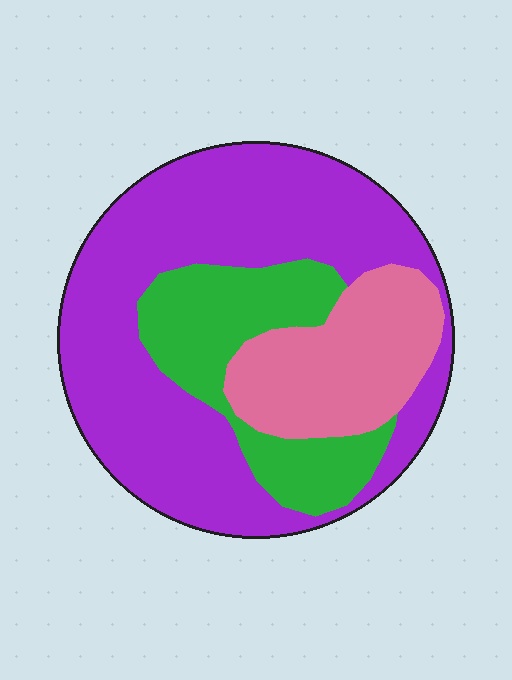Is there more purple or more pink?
Purple.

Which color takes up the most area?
Purple, at roughly 60%.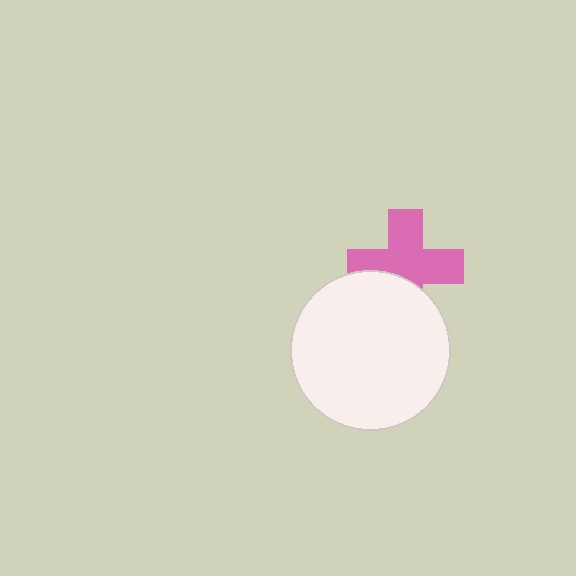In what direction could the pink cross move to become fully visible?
The pink cross could move up. That would shift it out from behind the white circle entirely.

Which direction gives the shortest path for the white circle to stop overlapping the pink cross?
Moving down gives the shortest separation.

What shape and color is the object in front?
The object in front is a white circle.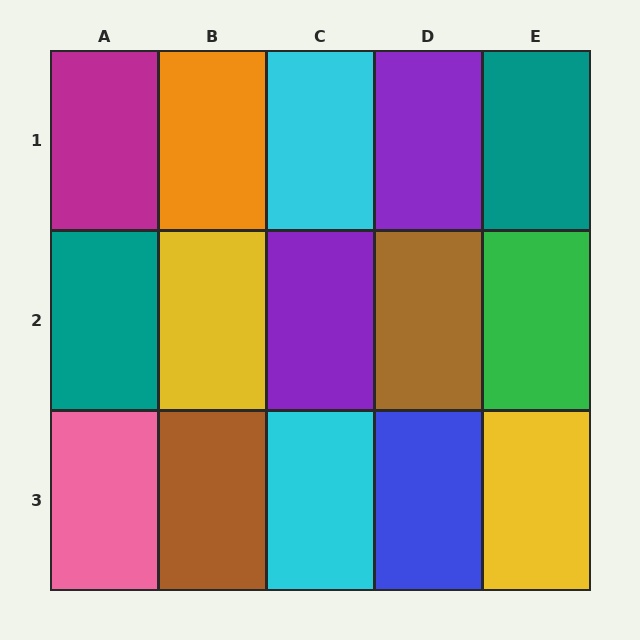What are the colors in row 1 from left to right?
Magenta, orange, cyan, purple, teal.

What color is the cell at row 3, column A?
Pink.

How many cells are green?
1 cell is green.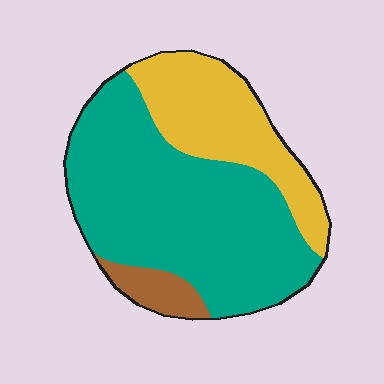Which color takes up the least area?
Brown, at roughly 5%.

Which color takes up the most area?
Teal, at roughly 65%.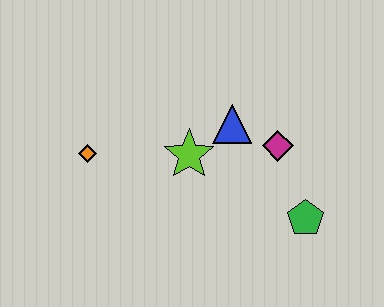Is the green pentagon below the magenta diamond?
Yes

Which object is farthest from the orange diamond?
The green pentagon is farthest from the orange diamond.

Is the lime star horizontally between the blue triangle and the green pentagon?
No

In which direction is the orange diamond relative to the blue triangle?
The orange diamond is to the left of the blue triangle.